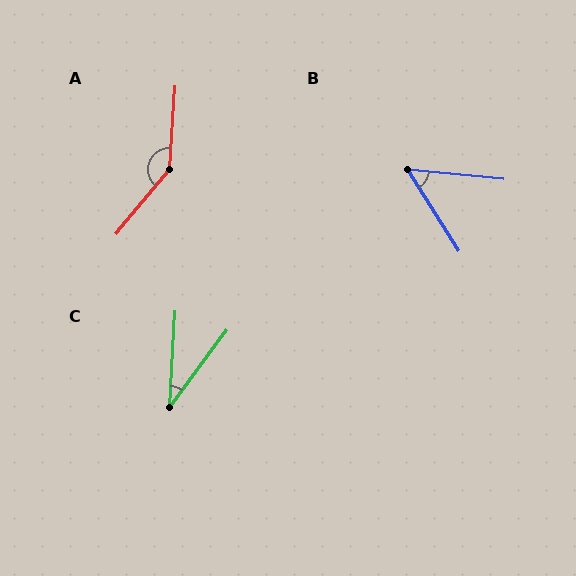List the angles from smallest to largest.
C (33°), B (52°), A (144°).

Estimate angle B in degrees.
Approximately 52 degrees.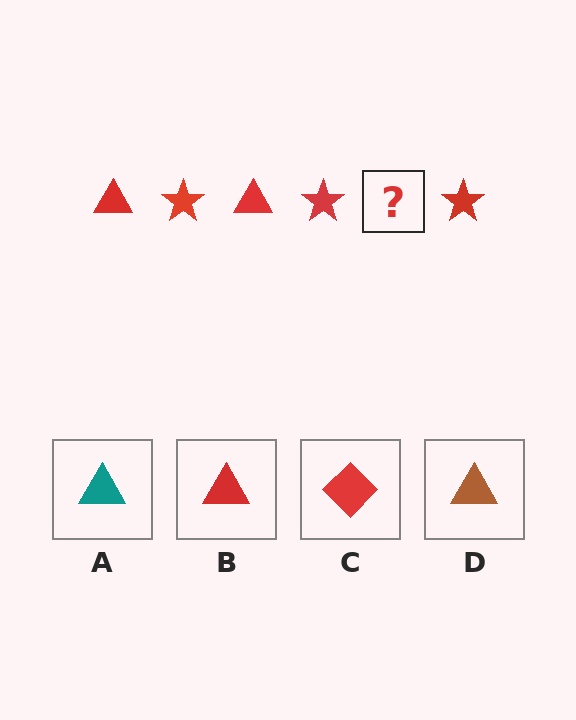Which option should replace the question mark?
Option B.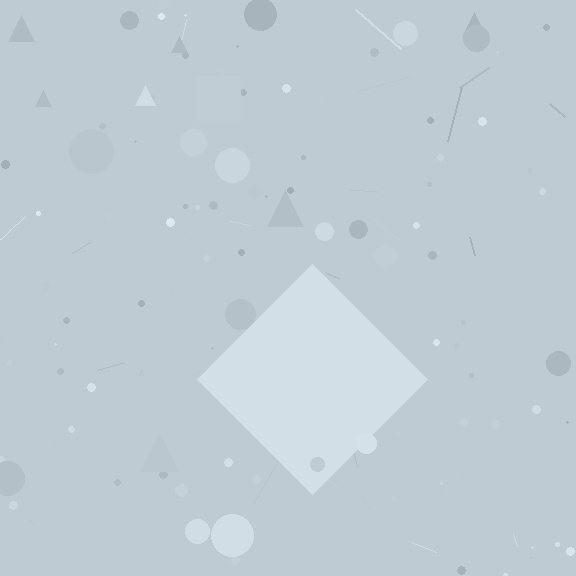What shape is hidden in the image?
A diamond is hidden in the image.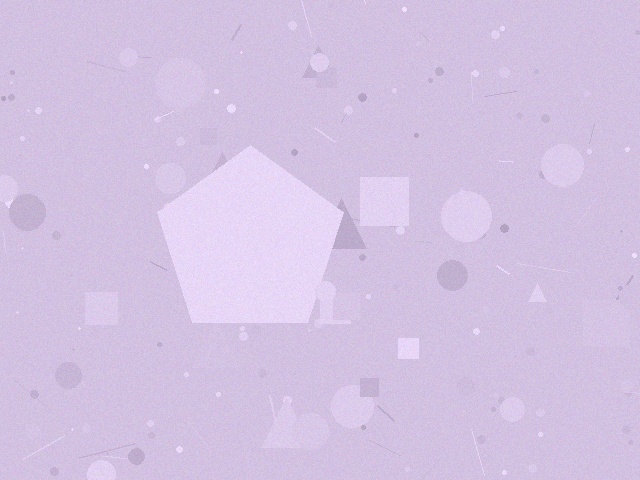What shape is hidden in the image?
A pentagon is hidden in the image.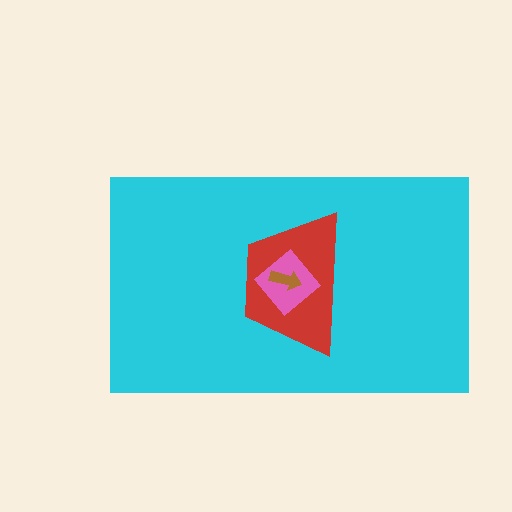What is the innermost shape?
The brown arrow.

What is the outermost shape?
The cyan rectangle.